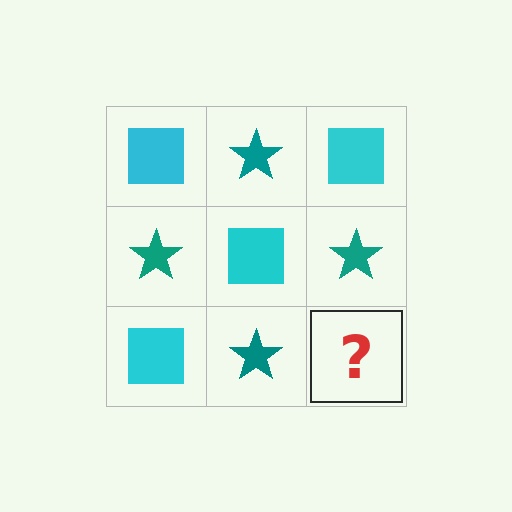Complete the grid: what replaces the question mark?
The question mark should be replaced with a cyan square.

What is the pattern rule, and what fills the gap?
The rule is that it alternates cyan square and teal star in a checkerboard pattern. The gap should be filled with a cyan square.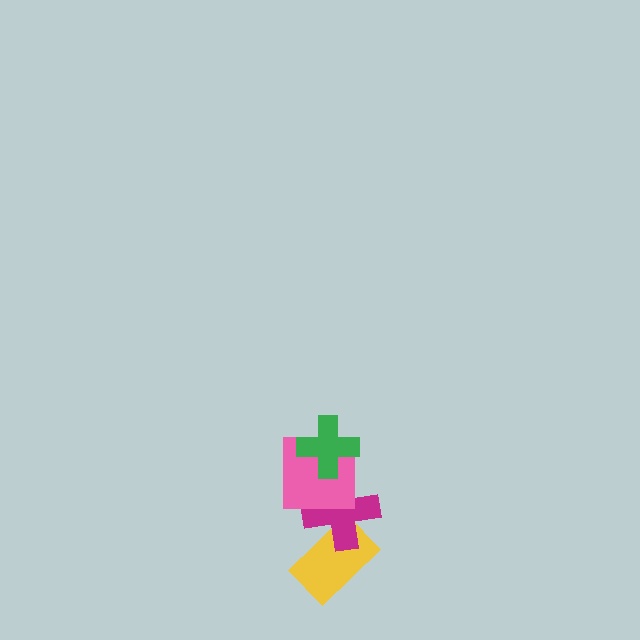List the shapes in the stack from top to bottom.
From top to bottom: the green cross, the pink square, the magenta cross, the yellow rectangle.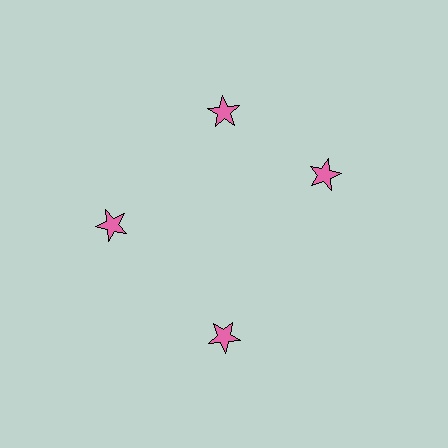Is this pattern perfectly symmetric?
No. The 4 pink stars are arranged in a ring, but one element near the 3 o'clock position is rotated out of alignment along the ring, breaking the 4-fold rotational symmetry.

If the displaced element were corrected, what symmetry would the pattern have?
It would have 4-fold rotational symmetry — the pattern would map onto itself every 90 degrees.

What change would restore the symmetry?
The symmetry would be restored by rotating it back into even spacing with its neighbors so that all 4 stars sit at equal angles and equal distance from the center.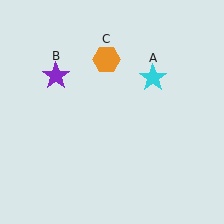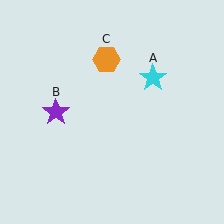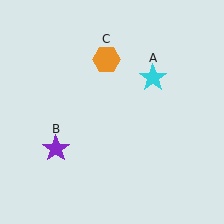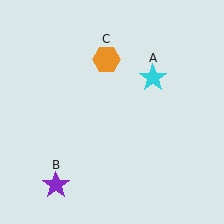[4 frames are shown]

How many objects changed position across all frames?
1 object changed position: purple star (object B).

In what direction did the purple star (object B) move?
The purple star (object B) moved down.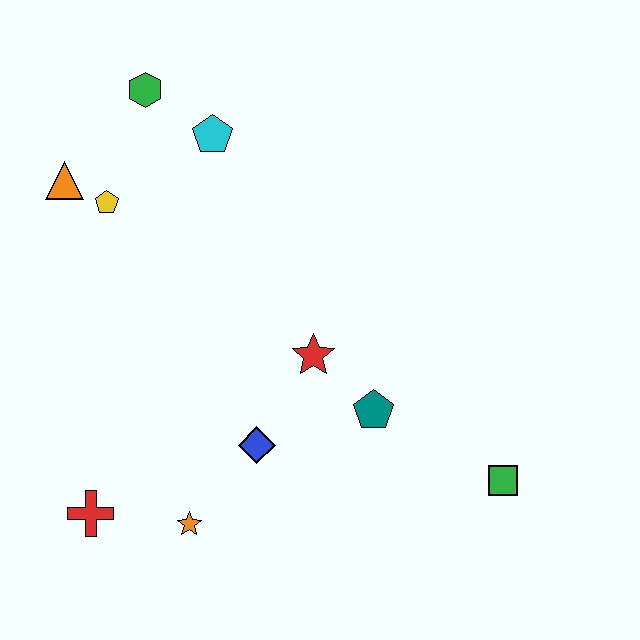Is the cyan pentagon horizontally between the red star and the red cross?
Yes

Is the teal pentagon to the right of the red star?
Yes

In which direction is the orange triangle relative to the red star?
The orange triangle is to the left of the red star.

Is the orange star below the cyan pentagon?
Yes